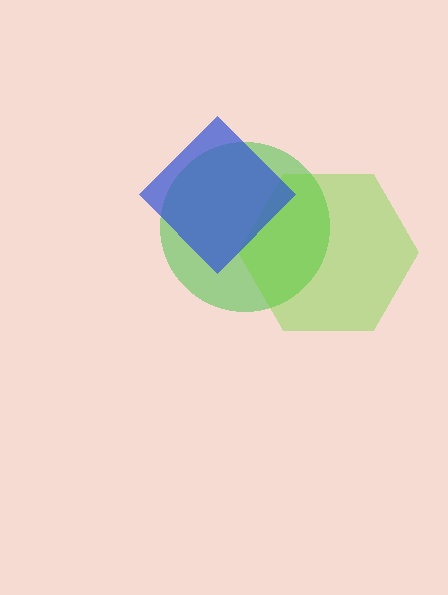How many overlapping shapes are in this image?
There are 3 overlapping shapes in the image.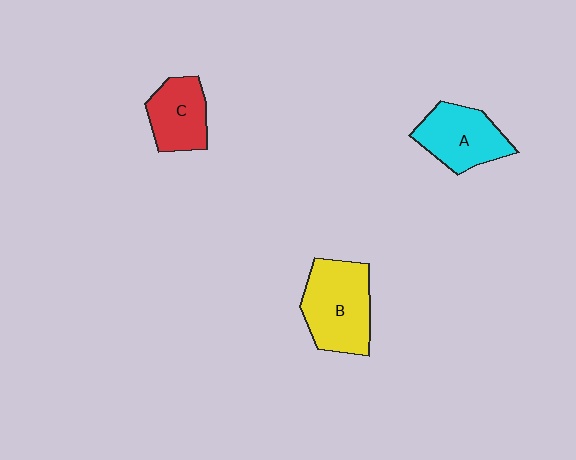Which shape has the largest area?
Shape B (yellow).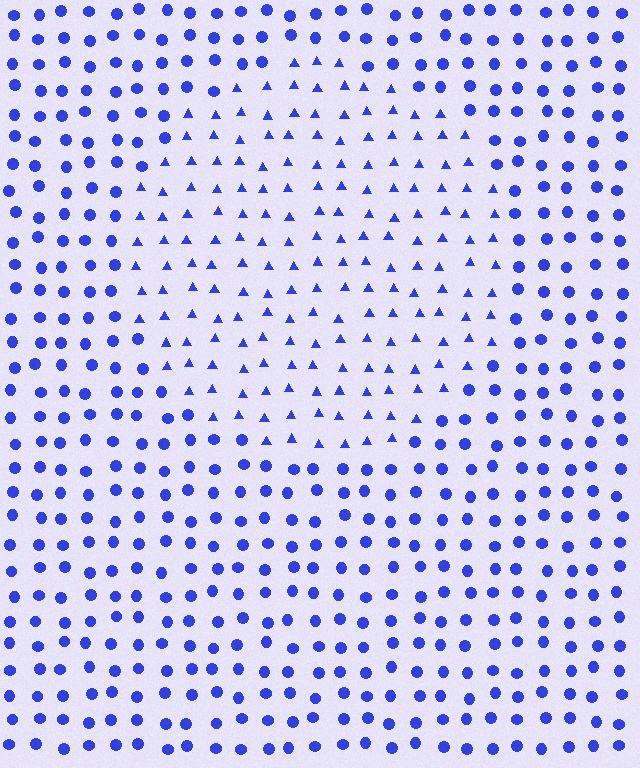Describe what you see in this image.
The image is filled with small blue elements arranged in a uniform grid. A circle-shaped region contains triangles, while the surrounding area contains circles. The boundary is defined purely by the change in element shape.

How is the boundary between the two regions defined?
The boundary is defined by a change in element shape: triangles inside vs. circles outside. All elements share the same color and spacing.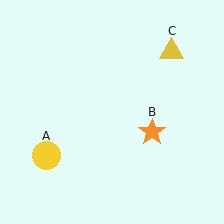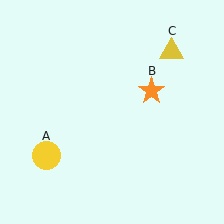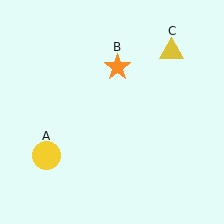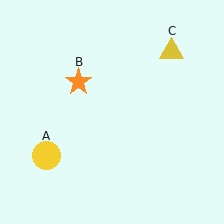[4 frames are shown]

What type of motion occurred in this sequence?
The orange star (object B) rotated counterclockwise around the center of the scene.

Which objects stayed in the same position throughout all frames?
Yellow circle (object A) and yellow triangle (object C) remained stationary.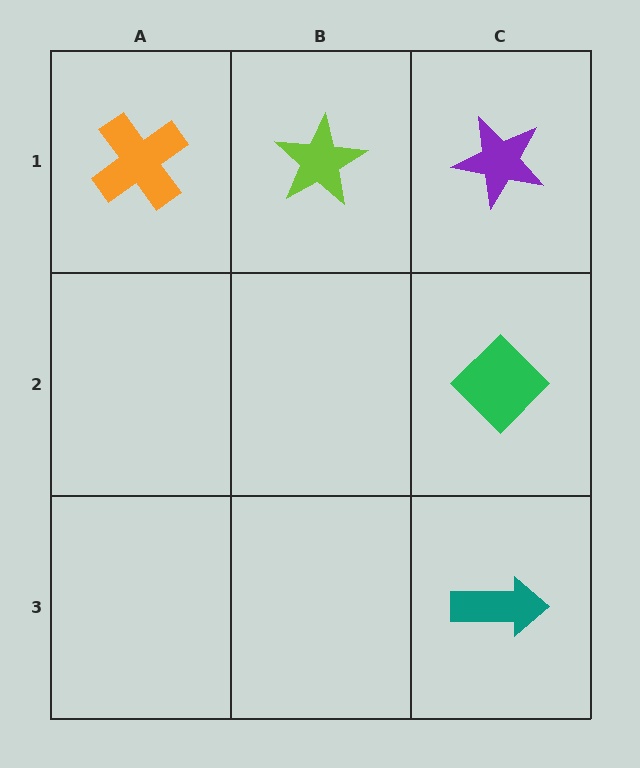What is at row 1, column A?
An orange cross.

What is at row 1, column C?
A purple star.